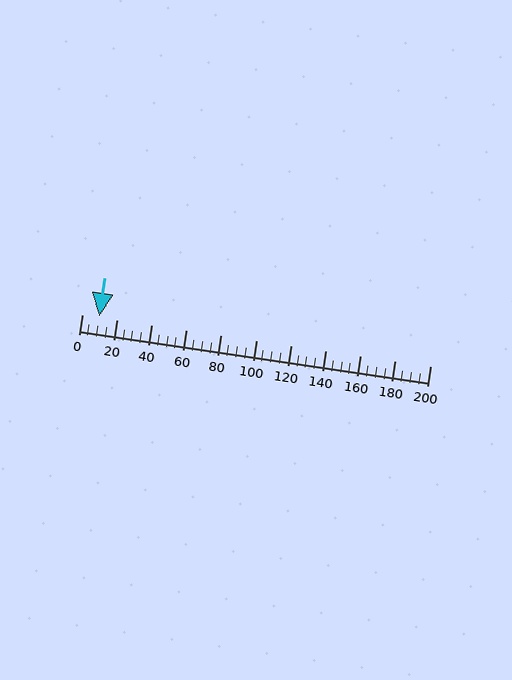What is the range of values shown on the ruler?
The ruler shows values from 0 to 200.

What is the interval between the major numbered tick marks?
The major tick marks are spaced 20 units apart.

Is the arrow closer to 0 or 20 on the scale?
The arrow is closer to 20.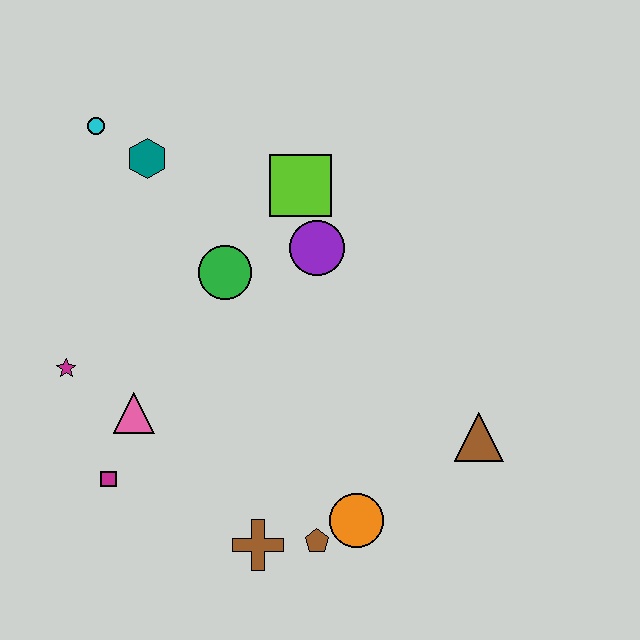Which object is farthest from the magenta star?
The brown triangle is farthest from the magenta star.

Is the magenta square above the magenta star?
No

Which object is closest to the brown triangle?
The orange circle is closest to the brown triangle.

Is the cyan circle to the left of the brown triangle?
Yes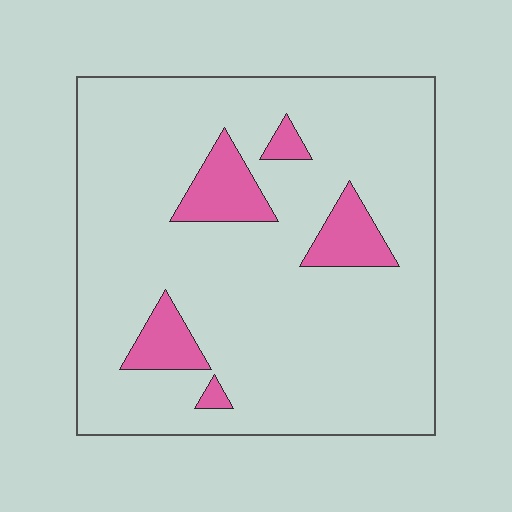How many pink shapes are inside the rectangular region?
5.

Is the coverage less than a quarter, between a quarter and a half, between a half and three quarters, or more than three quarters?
Less than a quarter.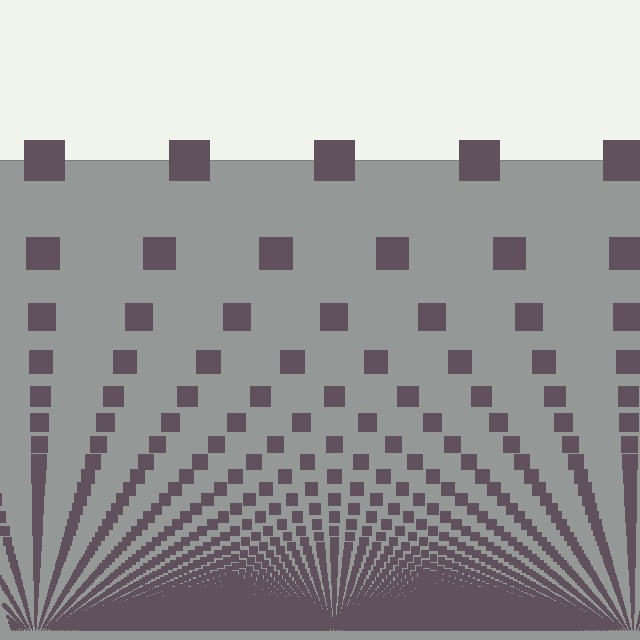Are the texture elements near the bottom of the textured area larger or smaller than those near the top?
Smaller. The gradient is inverted — elements near the bottom are smaller and denser.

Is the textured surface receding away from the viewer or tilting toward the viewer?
The surface appears to tilt toward the viewer. Texture elements get larger and sparser toward the top.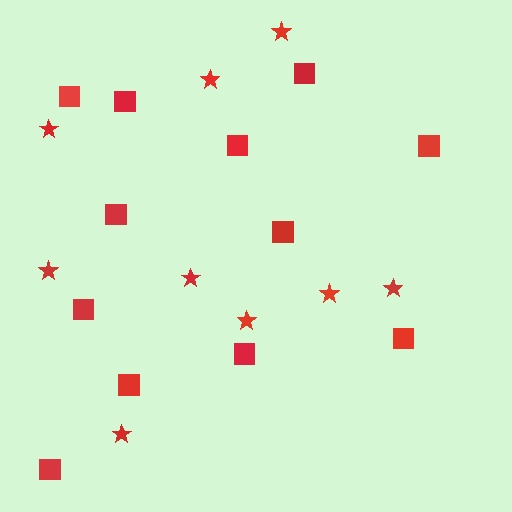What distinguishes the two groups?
There are 2 groups: one group of squares (12) and one group of stars (9).